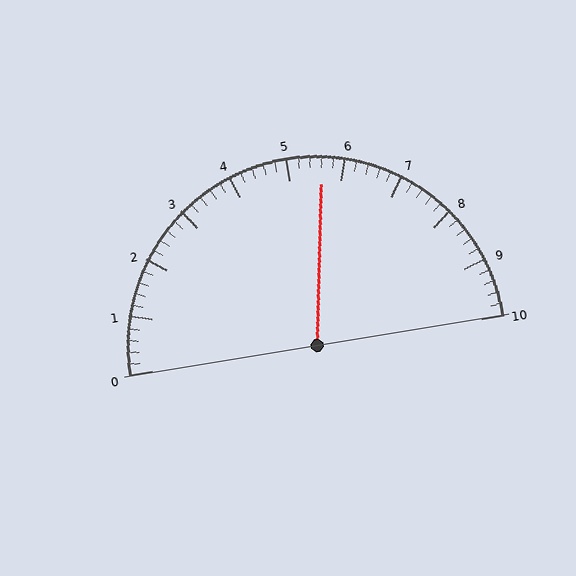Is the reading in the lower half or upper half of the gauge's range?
The reading is in the upper half of the range (0 to 10).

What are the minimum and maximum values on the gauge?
The gauge ranges from 0 to 10.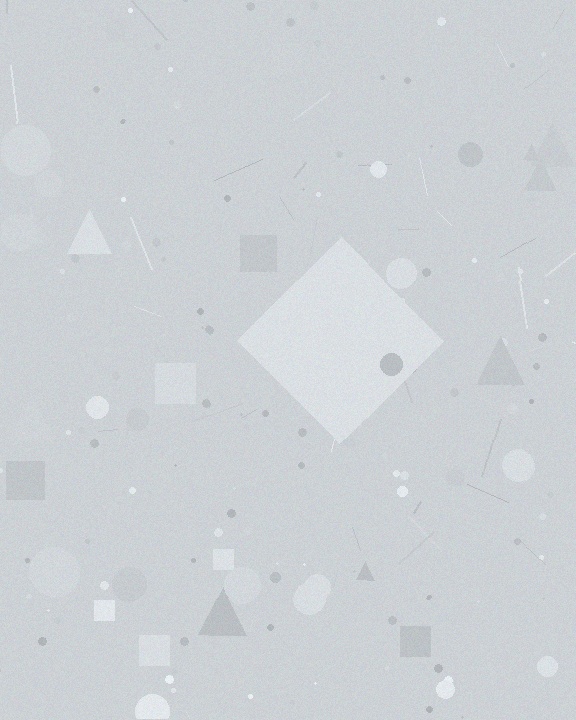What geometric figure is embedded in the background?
A diamond is embedded in the background.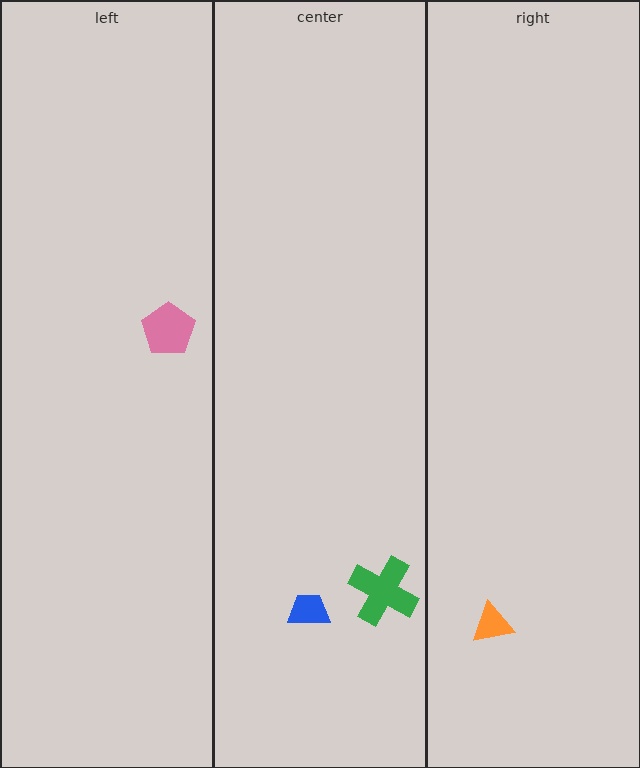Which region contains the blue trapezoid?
The center region.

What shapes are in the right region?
The orange triangle.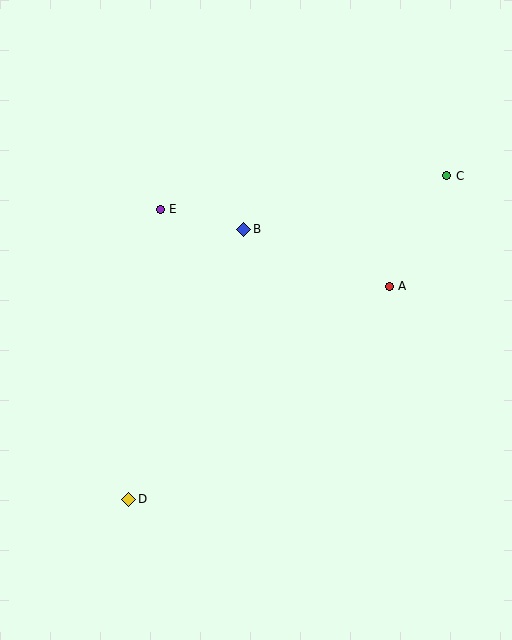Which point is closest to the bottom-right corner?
Point A is closest to the bottom-right corner.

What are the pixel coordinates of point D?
Point D is at (129, 499).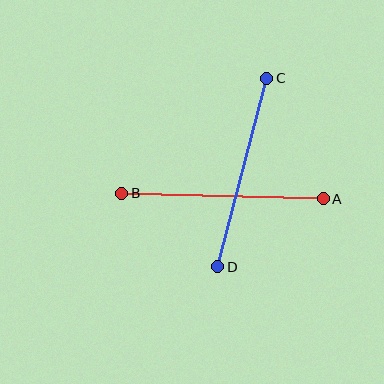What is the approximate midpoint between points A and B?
The midpoint is at approximately (223, 196) pixels.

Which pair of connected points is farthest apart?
Points A and B are farthest apart.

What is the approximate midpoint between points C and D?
The midpoint is at approximately (242, 172) pixels.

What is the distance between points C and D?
The distance is approximately 195 pixels.